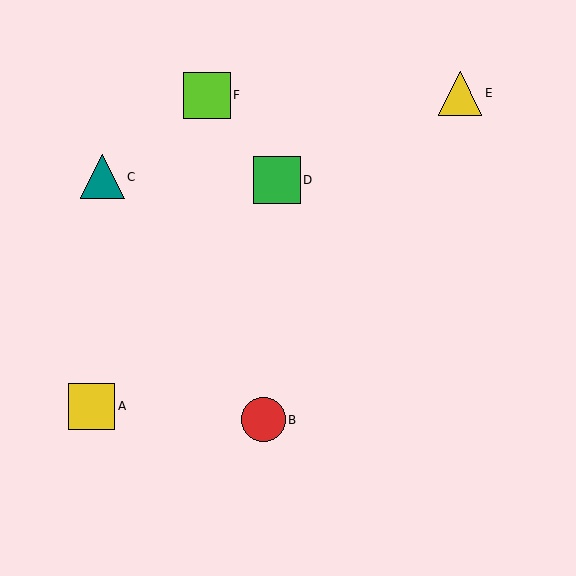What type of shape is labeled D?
Shape D is a green square.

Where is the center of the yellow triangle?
The center of the yellow triangle is at (460, 93).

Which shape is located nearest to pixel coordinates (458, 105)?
The yellow triangle (labeled E) at (460, 93) is nearest to that location.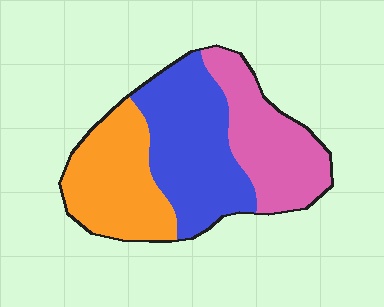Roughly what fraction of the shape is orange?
Orange takes up about one third (1/3) of the shape.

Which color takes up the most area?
Blue, at roughly 40%.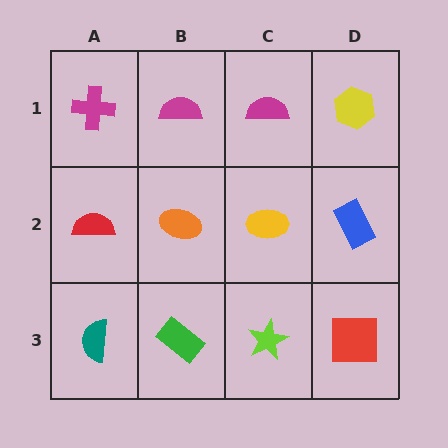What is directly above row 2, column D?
A yellow hexagon.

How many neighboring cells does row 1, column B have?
3.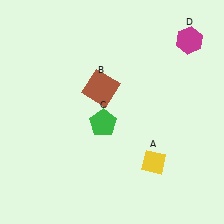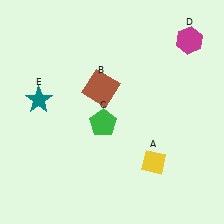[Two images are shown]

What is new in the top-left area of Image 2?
A teal star (E) was added in the top-left area of Image 2.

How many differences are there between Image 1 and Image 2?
There is 1 difference between the two images.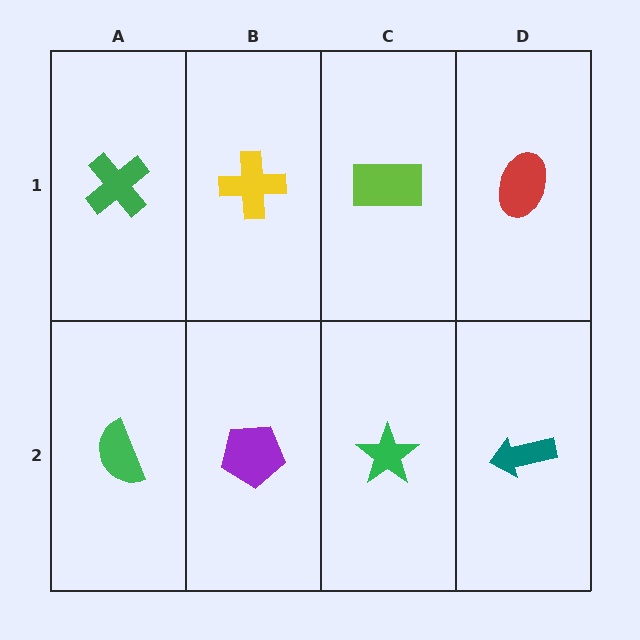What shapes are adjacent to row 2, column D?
A red ellipse (row 1, column D), a green star (row 2, column C).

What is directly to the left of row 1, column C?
A yellow cross.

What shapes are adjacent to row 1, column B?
A purple pentagon (row 2, column B), a green cross (row 1, column A), a lime rectangle (row 1, column C).